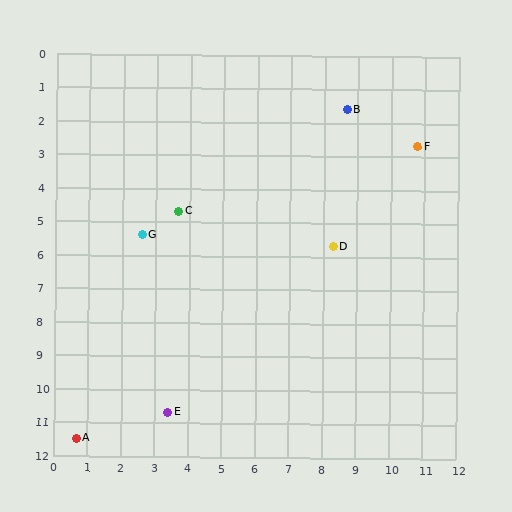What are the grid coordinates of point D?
Point D is at approximately (8.3, 5.7).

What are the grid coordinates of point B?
Point B is at approximately (8.7, 1.6).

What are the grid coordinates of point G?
Point G is at approximately (2.6, 5.4).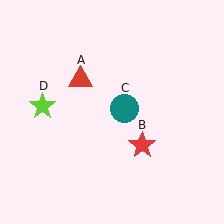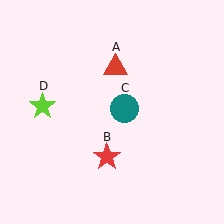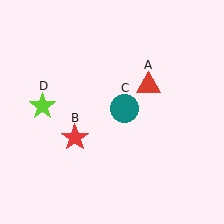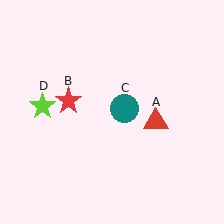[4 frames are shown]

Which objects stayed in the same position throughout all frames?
Teal circle (object C) and lime star (object D) remained stationary.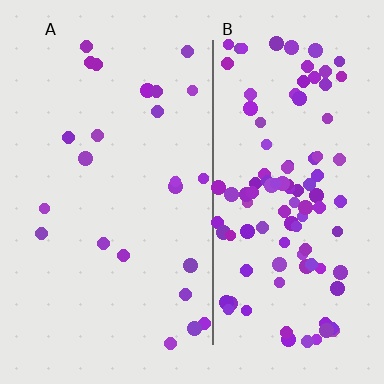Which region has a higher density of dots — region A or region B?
B (the right).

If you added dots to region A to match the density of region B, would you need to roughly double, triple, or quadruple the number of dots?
Approximately quadruple.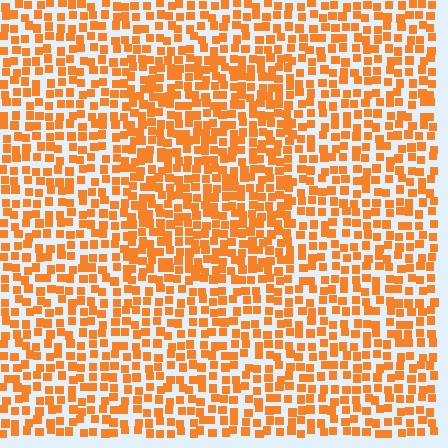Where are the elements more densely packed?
The elements are more densely packed inside the rectangle boundary.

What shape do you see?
I see a rectangle.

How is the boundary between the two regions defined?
The boundary is defined by a change in element density (approximately 1.4x ratio). All elements are the same color, size, and shape.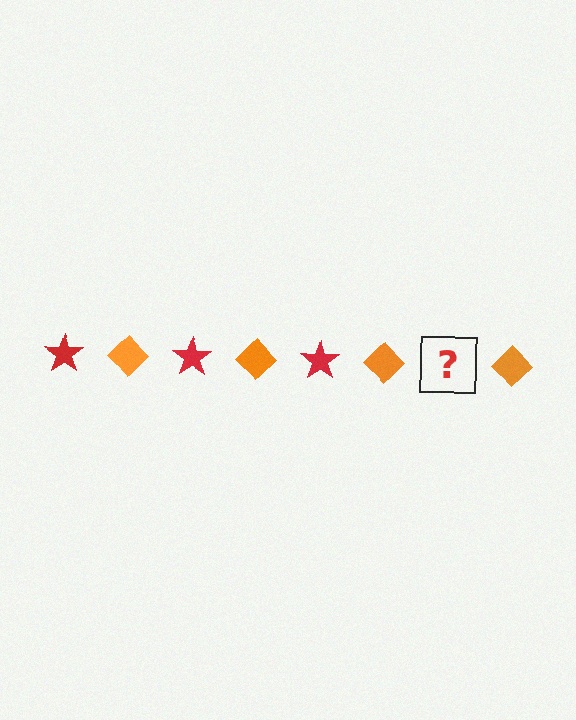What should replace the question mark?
The question mark should be replaced with a red star.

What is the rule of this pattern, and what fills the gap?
The rule is that the pattern alternates between red star and orange diamond. The gap should be filled with a red star.